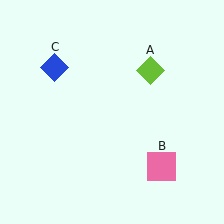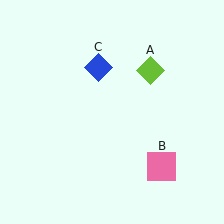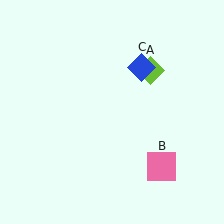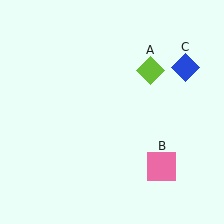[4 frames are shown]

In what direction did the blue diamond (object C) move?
The blue diamond (object C) moved right.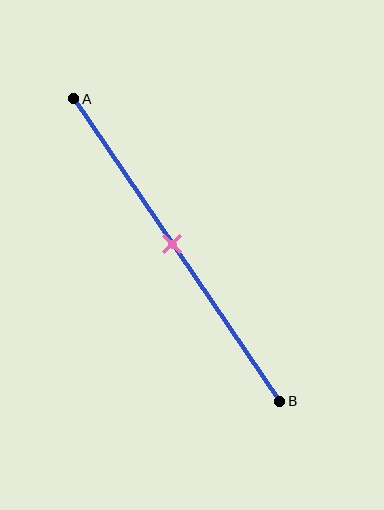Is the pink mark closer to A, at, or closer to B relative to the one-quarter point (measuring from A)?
The pink mark is closer to point B than the one-quarter point of segment AB.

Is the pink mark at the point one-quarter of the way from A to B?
No, the mark is at about 50% from A, not at the 25% one-quarter point.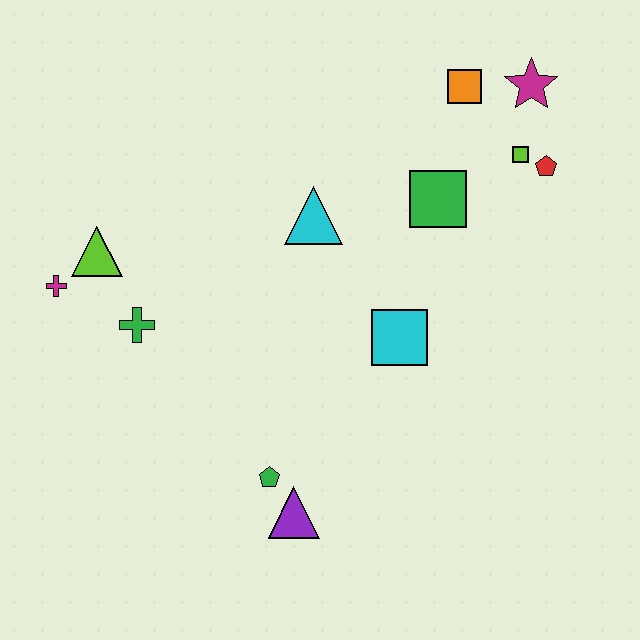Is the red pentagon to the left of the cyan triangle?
No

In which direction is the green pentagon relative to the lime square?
The green pentagon is below the lime square.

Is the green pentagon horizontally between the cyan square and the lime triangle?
Yes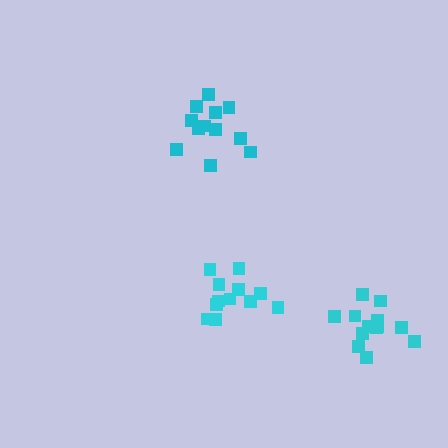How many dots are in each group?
Group 1: 12 dots, Group 2: 12 dots, Group 3: 13 dots (37 total).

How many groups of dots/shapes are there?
There are 3 groups.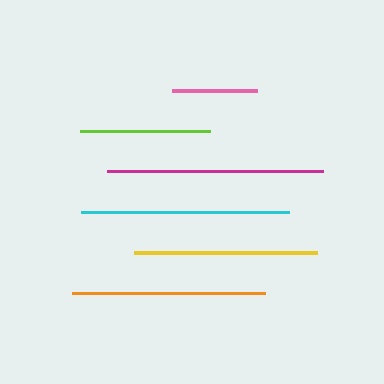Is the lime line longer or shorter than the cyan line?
The cyan line is longer than the lime line.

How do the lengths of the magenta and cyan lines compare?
The magenta and cyan lines are approximately the same length.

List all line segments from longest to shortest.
From longest to shortest: magenta, cyan, orange, yellow, lime, pink.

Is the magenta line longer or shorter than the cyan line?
The magenta line is longer than the cyan line.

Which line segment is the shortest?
The pink line is the shortest at approximately 85 pixels.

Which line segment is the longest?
The magenta line is the longest at approximately 217 pixels.